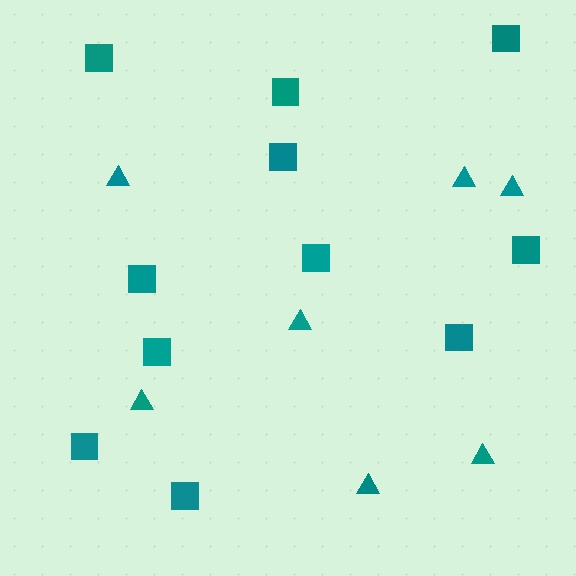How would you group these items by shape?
There are 2 groups: one group of triangles (7) and one group of squares (11).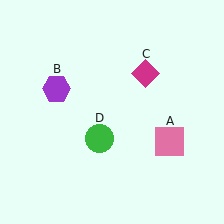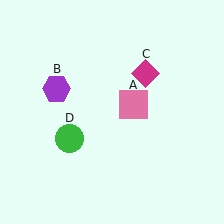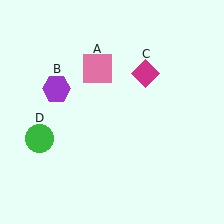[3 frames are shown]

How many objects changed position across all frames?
2 objects changed position: pink square (object A), green circle (object D).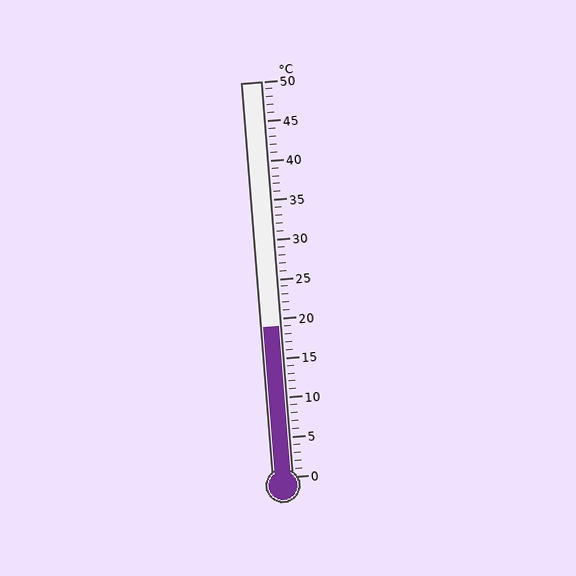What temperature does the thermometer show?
The thermometer shows approximately 19°C.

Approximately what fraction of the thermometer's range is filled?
The thermometer is filled to approximately 40% of its range.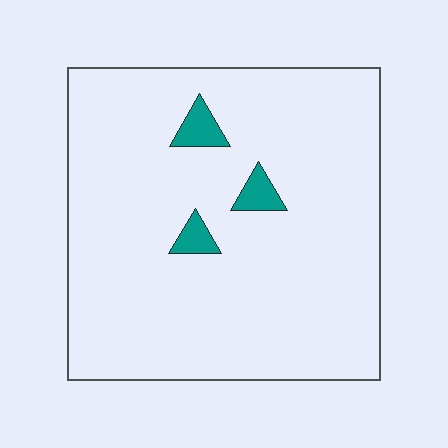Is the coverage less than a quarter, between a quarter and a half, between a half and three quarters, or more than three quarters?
Less than a quarter.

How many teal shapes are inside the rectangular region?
3.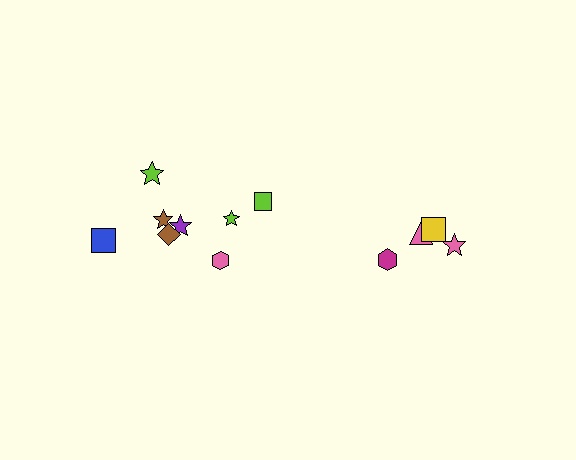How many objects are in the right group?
There are 4 objects.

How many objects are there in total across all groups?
There are 12 objects.